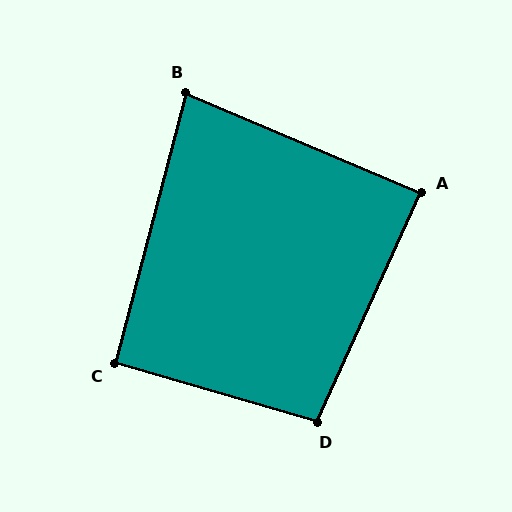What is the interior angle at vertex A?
Approximately 89 degrees (approximately right).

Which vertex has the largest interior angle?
D, at approximately 98 degrees.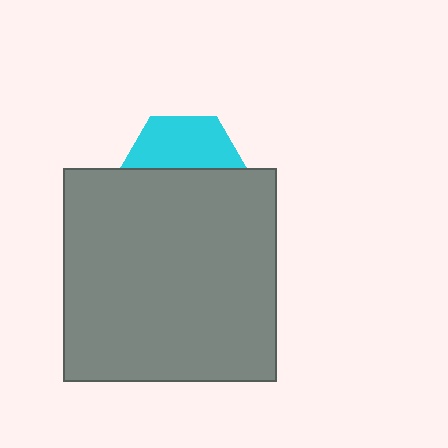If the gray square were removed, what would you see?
You would see the complete cyan hexagon.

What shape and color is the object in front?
The object in front is a gray square.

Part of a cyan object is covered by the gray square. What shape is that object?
It is a hexagon.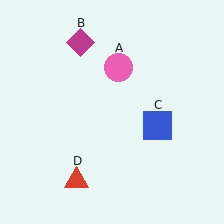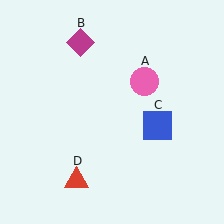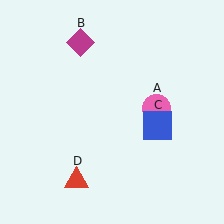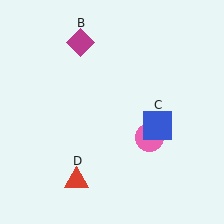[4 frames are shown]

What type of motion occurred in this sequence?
The pink circle (object A) rotated clockwise around the center of the scene.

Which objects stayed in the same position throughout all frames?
Magenta diamond (object B) and blue square (object C) and red triangle (object D) remained stationary.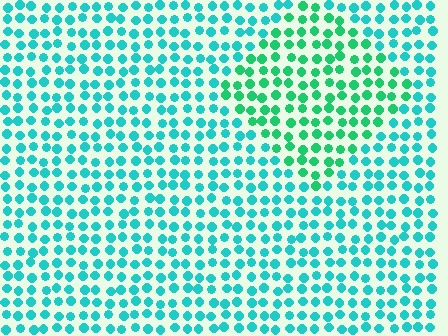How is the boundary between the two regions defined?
The boundary is defined purely by a slight shift in hue (about 31 degrees). Spacing, size, and orientation are identical on both sides.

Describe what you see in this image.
The image is filled with small cyan elements in a uniform arrangement. A diamond-shaped region is visible where the elements are tinted to a slightly different hue, forming a subtle color boundary.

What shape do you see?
I see a diamond.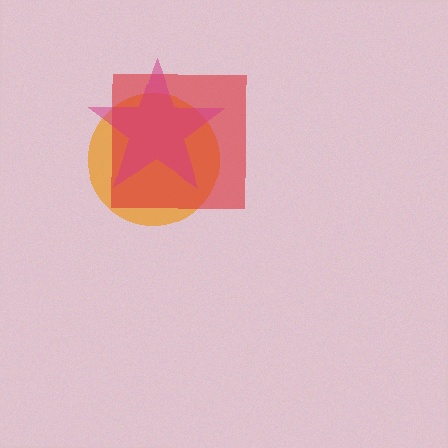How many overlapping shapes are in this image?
There are 3 overlapping shapes in the image.